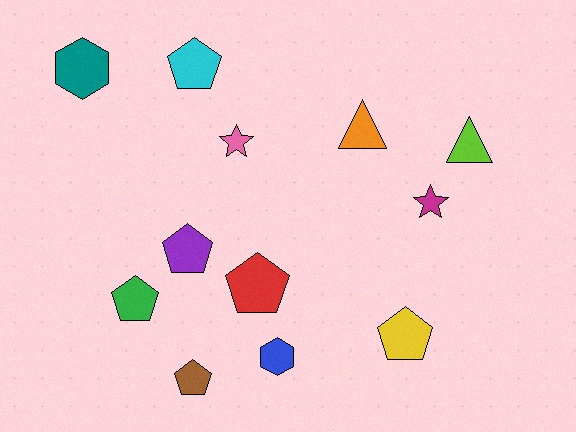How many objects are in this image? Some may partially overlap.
There are 12 objects.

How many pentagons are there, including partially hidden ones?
There are 6 pentagons.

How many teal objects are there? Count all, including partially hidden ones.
There is 1 teal object.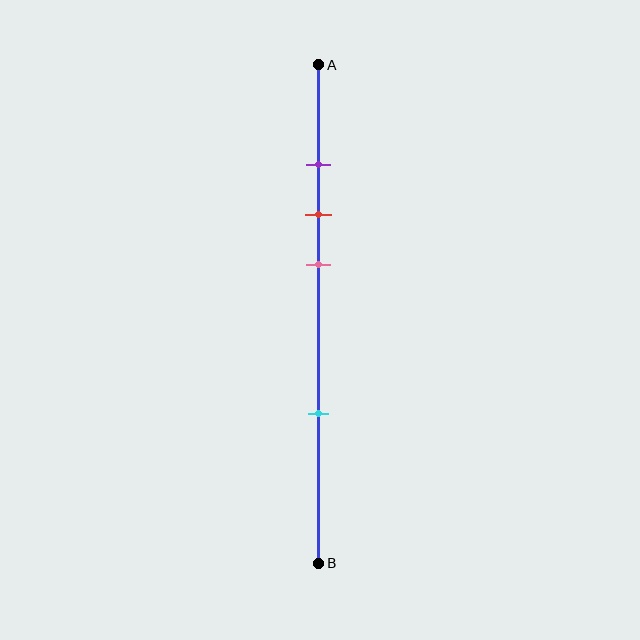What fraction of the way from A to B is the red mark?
The red mark is approximately 30% (0.3) of the way from A to B.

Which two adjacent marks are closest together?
The purple and red marks are the closest adjacent pair.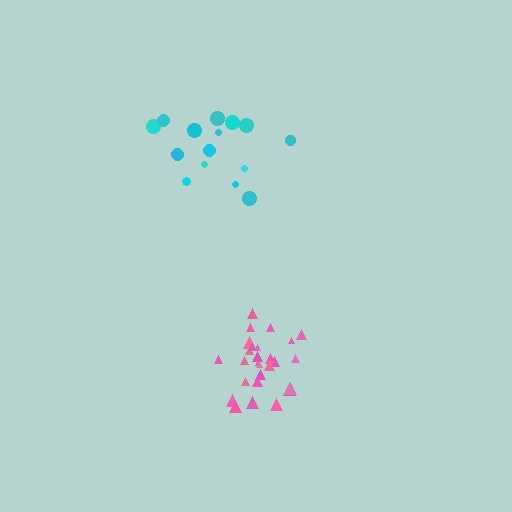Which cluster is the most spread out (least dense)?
Cyan.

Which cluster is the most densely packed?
Pink.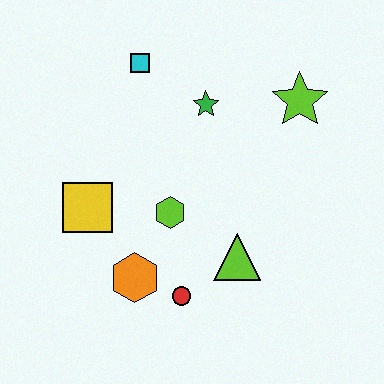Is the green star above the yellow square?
Yes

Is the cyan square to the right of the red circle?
No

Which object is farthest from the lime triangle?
The cyan square is farthest from the lime triangle.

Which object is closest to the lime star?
The green star is closest to the lime star.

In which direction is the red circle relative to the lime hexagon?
The red circle is below the lime hexagon.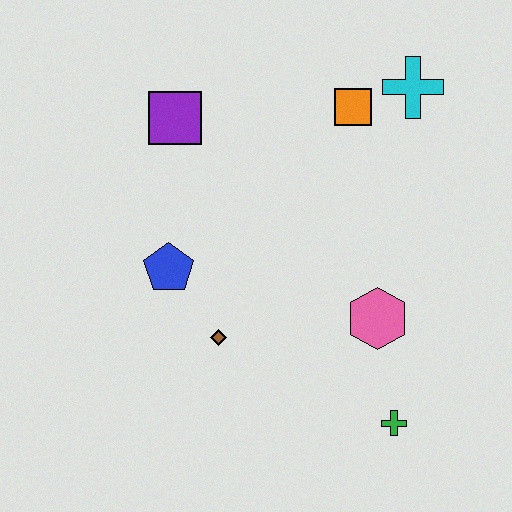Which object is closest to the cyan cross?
The orange square is closest to the cyan cross.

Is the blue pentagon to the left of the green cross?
Yes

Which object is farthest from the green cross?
The purple square is farthest from the green cross.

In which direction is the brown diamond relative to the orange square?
The brown diamond is below the orange square.